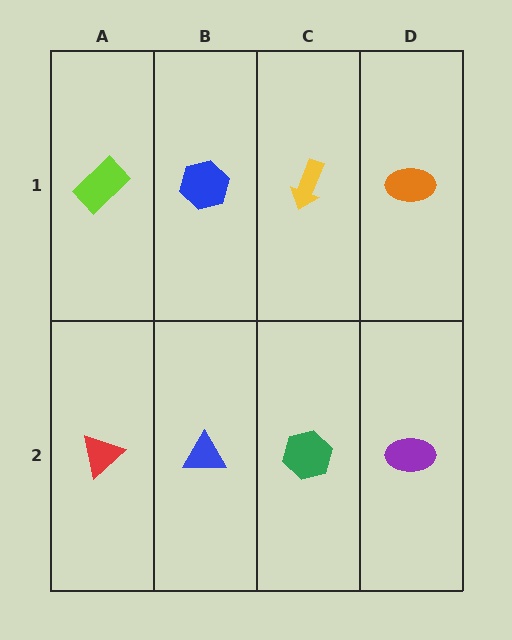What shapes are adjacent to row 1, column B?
A blue triangle (row 2, column B), a lime rectangle (row 1, column A), a yellow arrow (row 1, column C).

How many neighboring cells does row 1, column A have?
2.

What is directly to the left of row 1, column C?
A blue hexagon.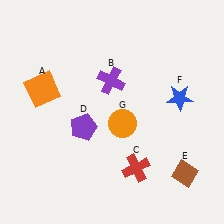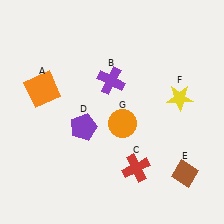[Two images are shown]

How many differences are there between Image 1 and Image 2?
There is 1 difference between the two images.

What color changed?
The star (F) changed from blue in Image 1 to yellow in Image 2.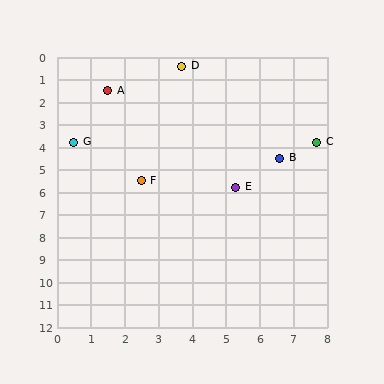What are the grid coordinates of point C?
Point C is at approximately (7.7, 3.8).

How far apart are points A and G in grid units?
Points A and G are about 2.5 grid units apart.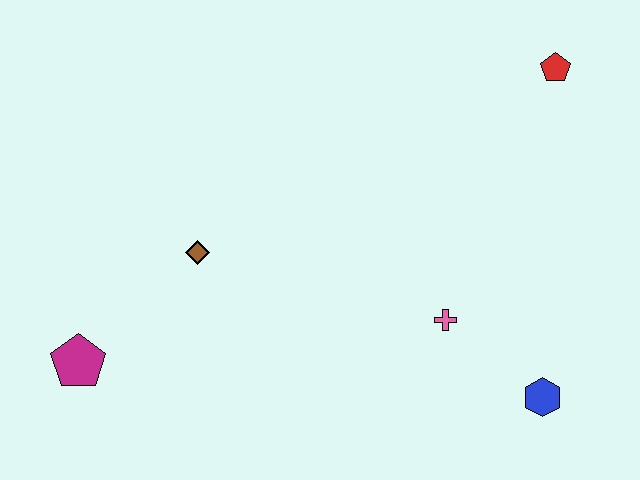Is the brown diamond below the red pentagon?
Yes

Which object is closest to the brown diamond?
The magenta pentagon is closest to the brown diamond.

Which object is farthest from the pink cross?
The magenta pentagon is farthest from the pink cross.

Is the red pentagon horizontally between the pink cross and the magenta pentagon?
No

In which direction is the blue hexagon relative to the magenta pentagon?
The blue hexagon is to the right of the magenta pentagon.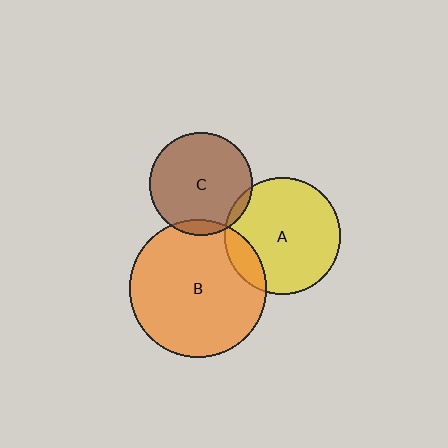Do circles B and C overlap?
Yes.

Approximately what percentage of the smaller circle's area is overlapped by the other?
Approximately 10%.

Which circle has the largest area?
Circle B (orange).